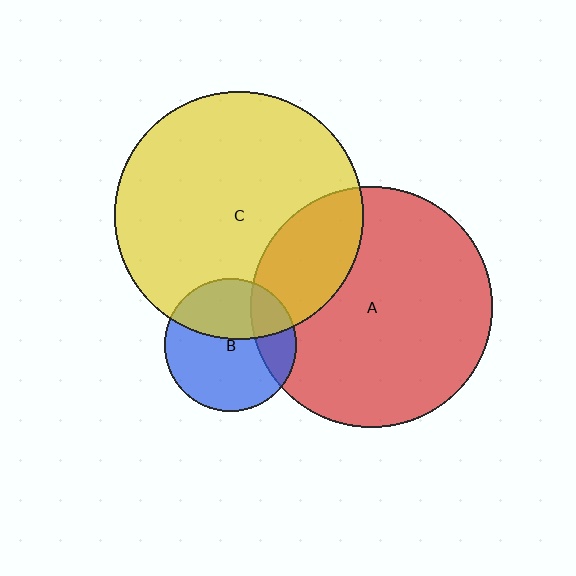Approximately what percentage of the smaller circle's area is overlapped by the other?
Approximately 20%.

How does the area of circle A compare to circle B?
Approximately 3.3 times.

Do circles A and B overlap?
Yes.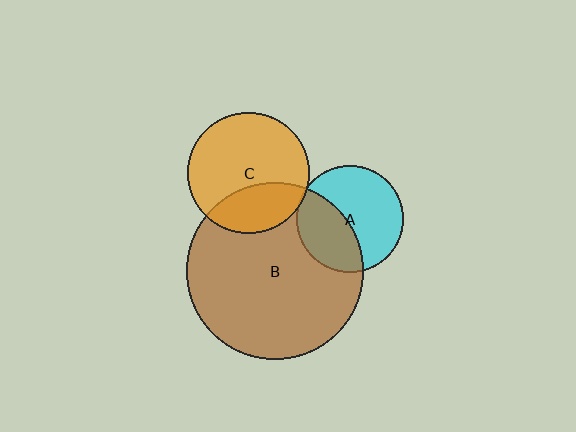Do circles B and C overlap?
Yes.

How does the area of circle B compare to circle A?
Approximately 2.7 times.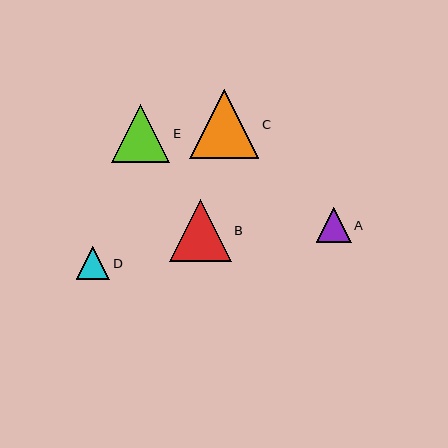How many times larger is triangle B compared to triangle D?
Triangle B is approximately 1.9 times the size of triangle D.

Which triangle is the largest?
Triangle C is the largest with a size of approximately 69 pixels.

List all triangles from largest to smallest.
From largest to smallest: C, B, E, A, D.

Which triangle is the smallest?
Triangle D is the smallest with a size of approximately 33 pixels.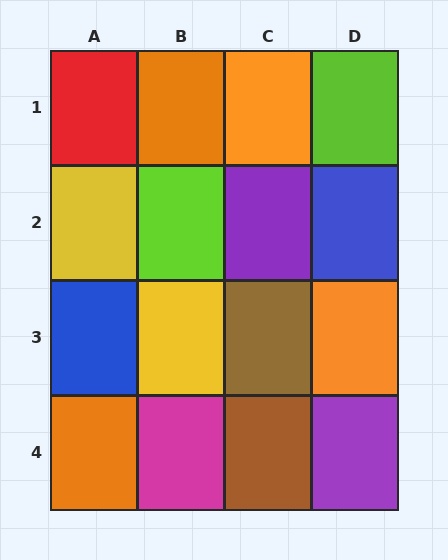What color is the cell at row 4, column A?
Orange.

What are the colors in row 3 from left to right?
Blue, yellow, brown, orange.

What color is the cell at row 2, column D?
Blue.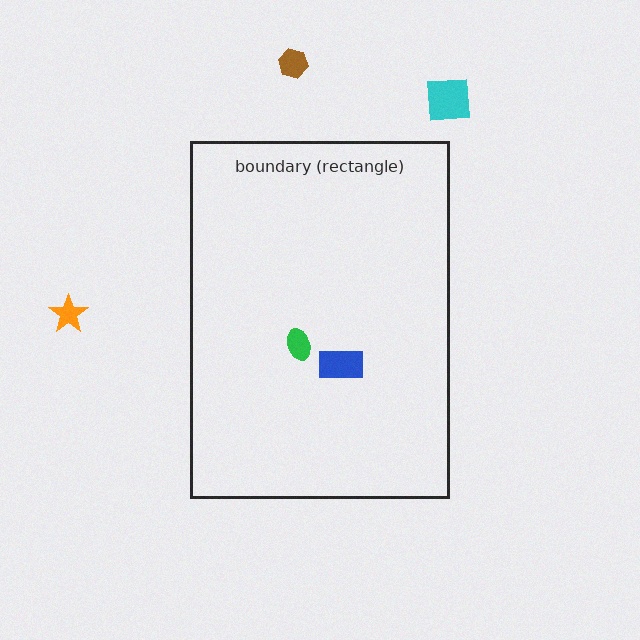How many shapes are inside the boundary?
2 inside, 3 outside.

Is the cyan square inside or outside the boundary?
Outside.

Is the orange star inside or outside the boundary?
Outside.